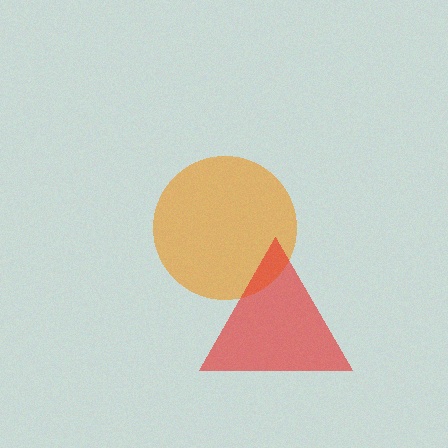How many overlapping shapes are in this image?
There are 2 overlapping shapes in the image.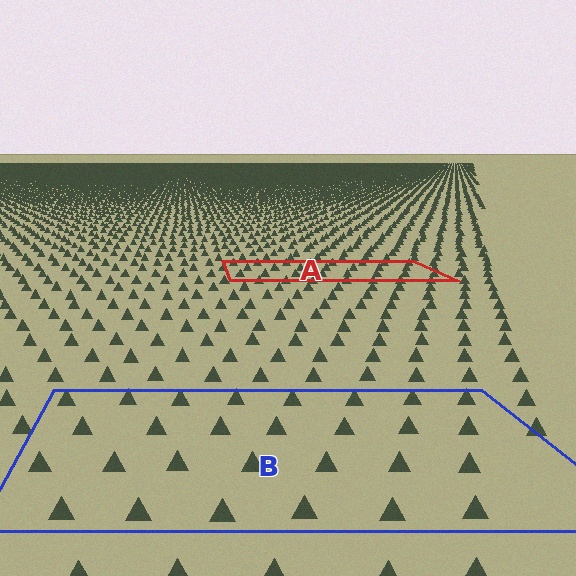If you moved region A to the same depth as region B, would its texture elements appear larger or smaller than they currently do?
They would appear larger. At a closer depth, the same texture elements are projected at a bigger on-screen size.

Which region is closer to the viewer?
Region B is closer. The texture elements there are larger and more spread out.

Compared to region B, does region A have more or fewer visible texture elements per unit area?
Region A has more texture elements per unit area — they are packed more densely because it is farther away.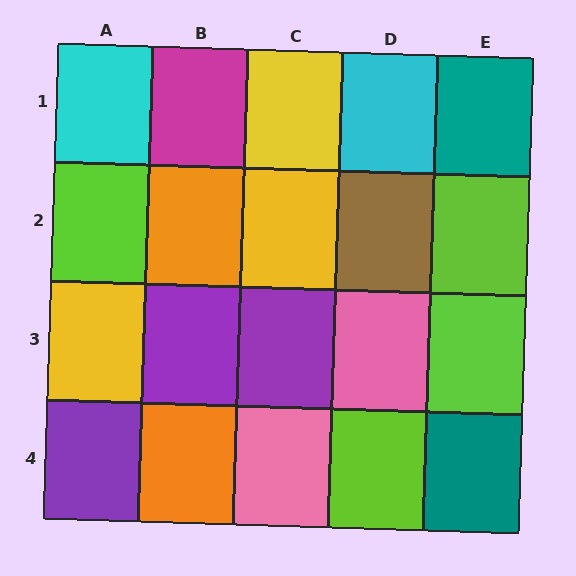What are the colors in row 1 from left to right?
Cyan, magenta, yellow, cyan, teal.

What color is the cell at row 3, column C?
Purple.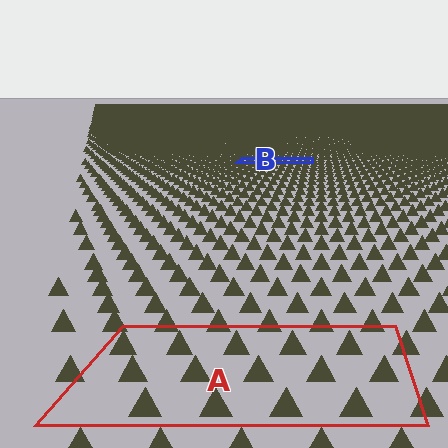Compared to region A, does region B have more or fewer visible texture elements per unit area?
Region B has more texture elements per unit area — they are packed more densely because it is farther away.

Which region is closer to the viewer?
Region A is closer. The texture elements there are larger and more spread out.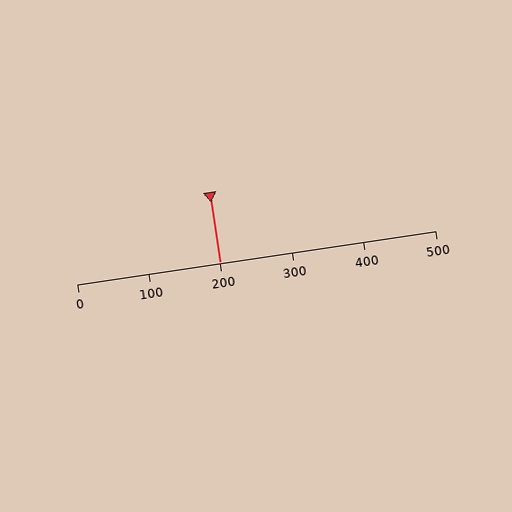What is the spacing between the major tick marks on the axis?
The major ticks are spaced 100 apart.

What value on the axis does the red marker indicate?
The marker indicates approximately 200.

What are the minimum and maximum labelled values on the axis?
The axis runs from 0 to 500.